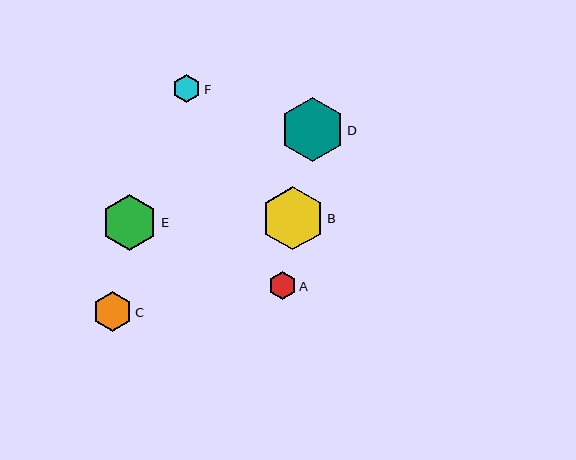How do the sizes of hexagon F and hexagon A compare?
Hexagon F and hexagon A are approximately the same size.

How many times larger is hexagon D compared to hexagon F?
Hexagon D is approximately 2.3 times the size of hexagon F.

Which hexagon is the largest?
Hexagon D is the largest with a size of approximately 64 pixels.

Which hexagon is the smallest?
Hexagon A is the smallest with a size of approximately 27 pixels.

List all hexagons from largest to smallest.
From largest to smallest: D, B, E, C, F, A.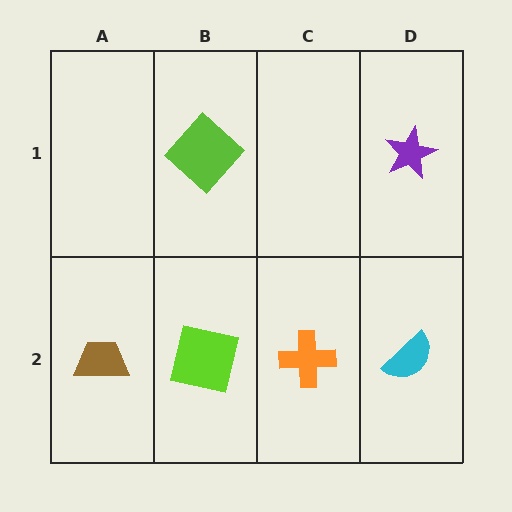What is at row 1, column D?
A purple star.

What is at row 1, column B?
A lime diamond.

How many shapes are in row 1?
2 shapes.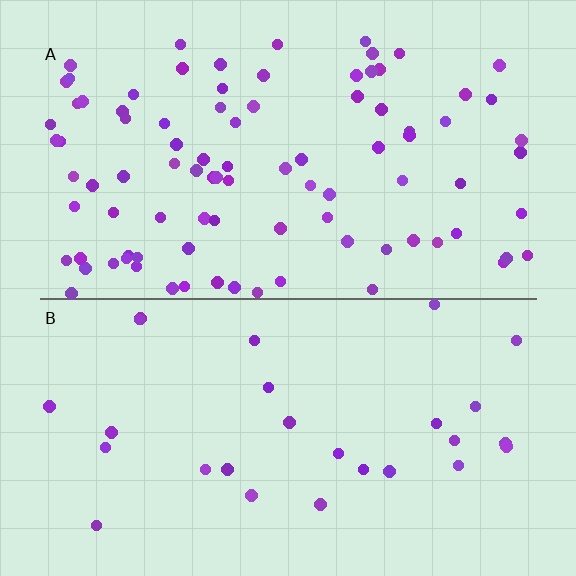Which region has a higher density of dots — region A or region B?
A (the top).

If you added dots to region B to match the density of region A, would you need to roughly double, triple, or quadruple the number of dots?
Approximately triple.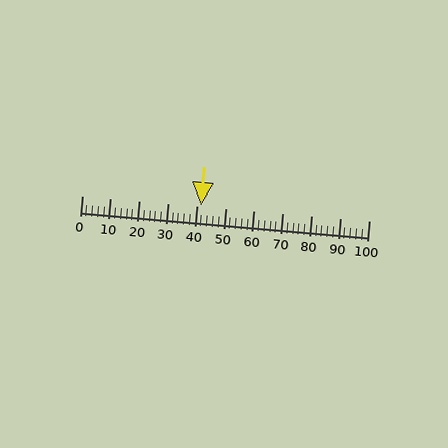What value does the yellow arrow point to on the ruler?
The yellow arrow points to approximately 42.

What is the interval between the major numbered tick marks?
The major tick marks are spaced 10 units apart.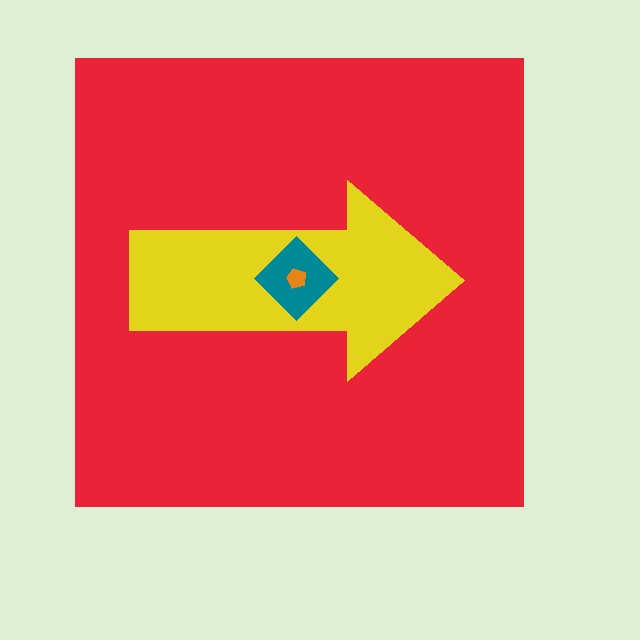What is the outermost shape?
The red square.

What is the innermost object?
The orange pentagon.